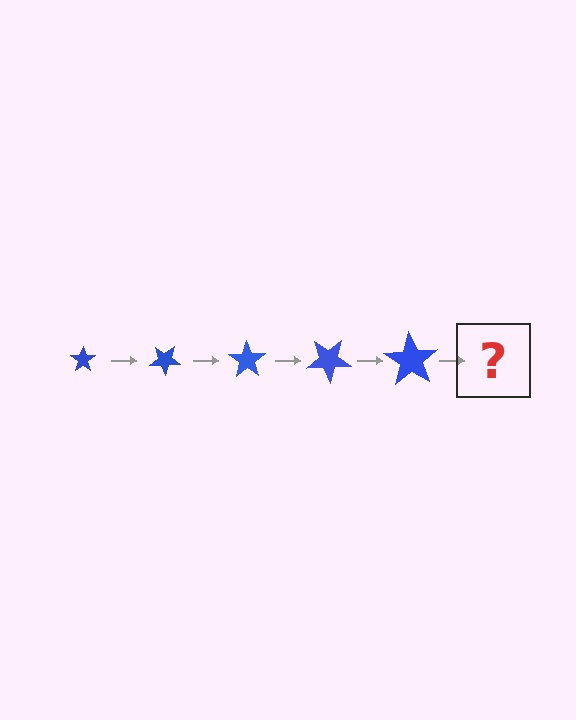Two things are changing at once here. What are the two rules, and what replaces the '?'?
The two rules are that the star grows larger each step and it rotates 35 degrees each step. The '?' should be a star, larger than the previous one and rotated 175 degrees from the start.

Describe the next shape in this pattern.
It should be a star, larger than the previous one and rotated 175 degrees from the start.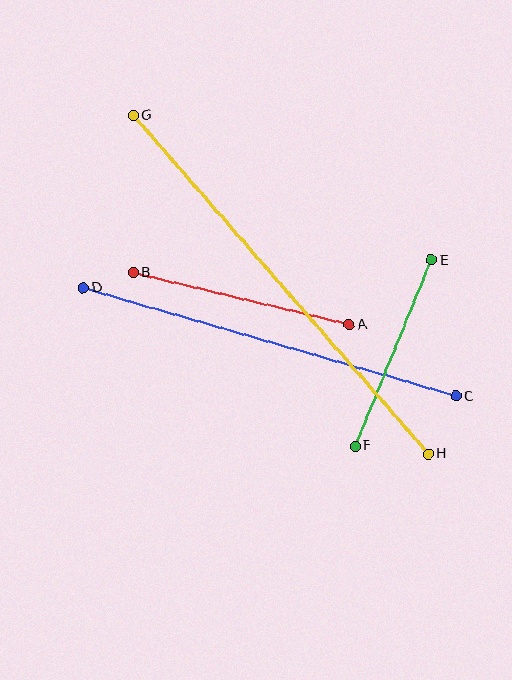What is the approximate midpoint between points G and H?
The midpoint is at approximately (281, 285) pixels.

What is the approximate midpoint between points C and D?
The midpoint is at approximately (270, 342) pixels.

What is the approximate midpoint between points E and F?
The midpoint is at approximately (393, 353) pixels.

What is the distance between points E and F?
The distance is approximately 201 pixels.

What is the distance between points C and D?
The distance is approximately 388 pixels.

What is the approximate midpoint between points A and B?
The midpoint is at approximately (241, 299) pixels.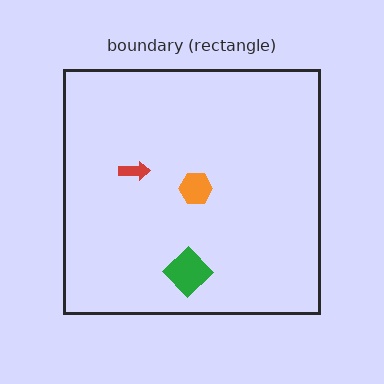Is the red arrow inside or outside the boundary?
Inside.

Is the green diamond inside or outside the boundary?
Inside.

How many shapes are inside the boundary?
3 inside, 0 outside.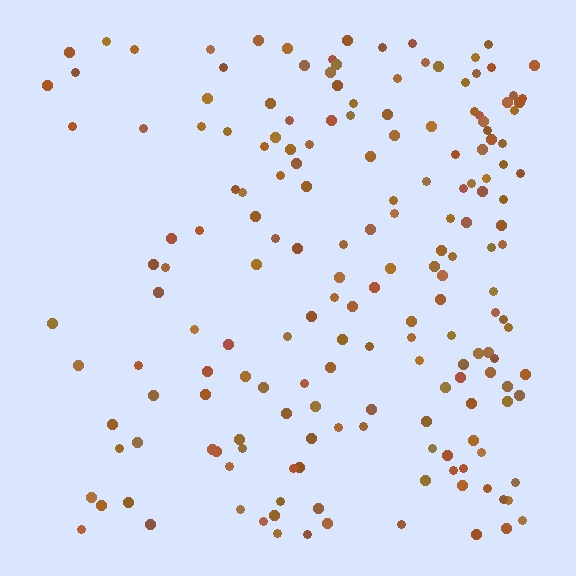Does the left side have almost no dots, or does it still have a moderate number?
Still a moderate number, just noticeably fewer than the right.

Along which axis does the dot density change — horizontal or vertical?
Horizontal.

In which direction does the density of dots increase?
From left to right, with the right side densest.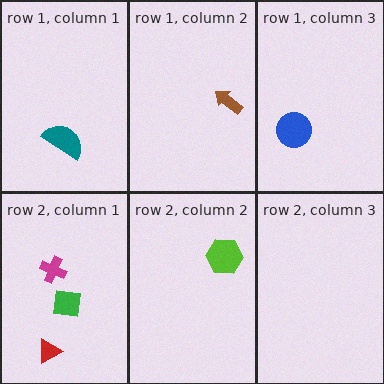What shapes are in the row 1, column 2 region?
The brown arrow.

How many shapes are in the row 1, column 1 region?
1.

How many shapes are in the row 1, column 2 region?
1.